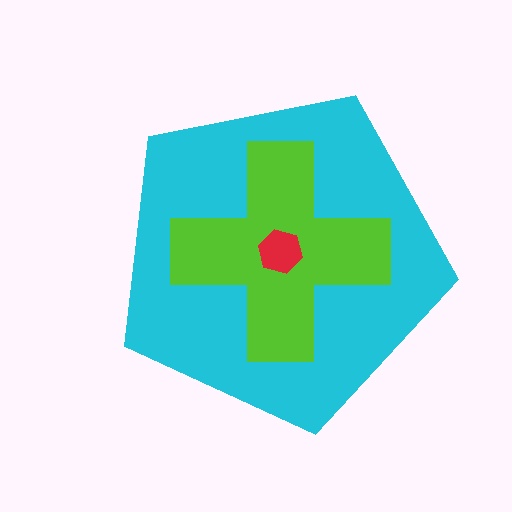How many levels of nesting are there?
3.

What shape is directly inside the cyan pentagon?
The lime cross.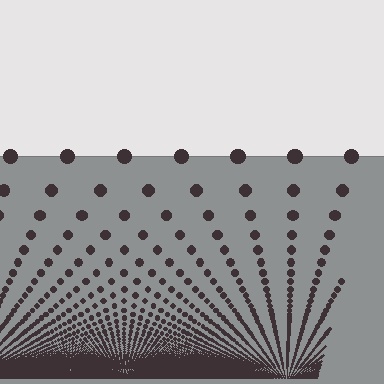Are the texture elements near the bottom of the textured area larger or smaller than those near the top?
Smaller. The gradient is inverted — elements near the bottom are smaller and denser.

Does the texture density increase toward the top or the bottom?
Density increases toward the bottom.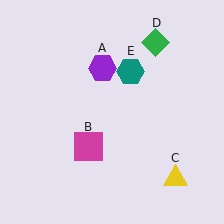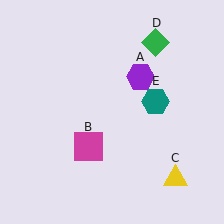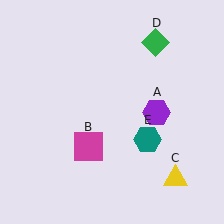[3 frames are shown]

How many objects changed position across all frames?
2 objects changed position: purple hexagon (object A), teal hexagon (object E).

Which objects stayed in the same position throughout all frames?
Magenta square (object B) and yellow triangle (object C) and green diamond (object D) remained stationary.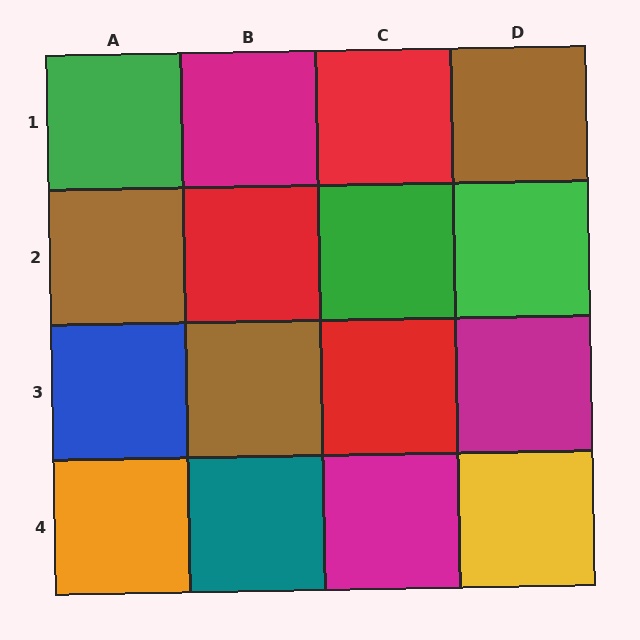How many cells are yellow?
1 cell is yellow.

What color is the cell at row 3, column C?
Red.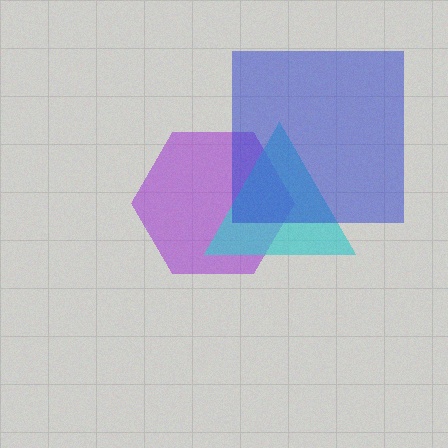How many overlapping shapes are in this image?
There are 3 overlapping shapes in the image.